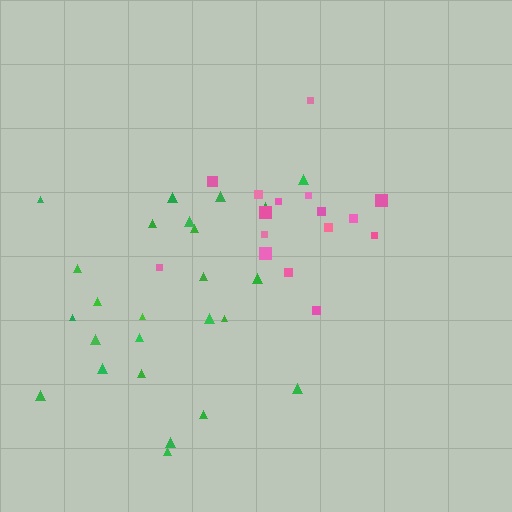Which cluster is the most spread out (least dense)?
Green.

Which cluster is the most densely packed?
Pink.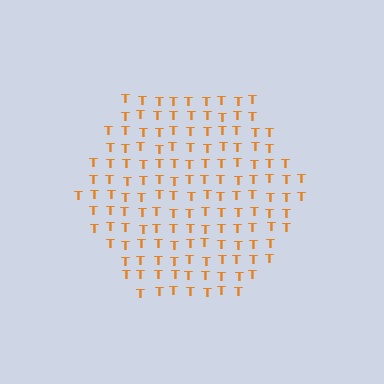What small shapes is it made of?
It is made of small letter T's.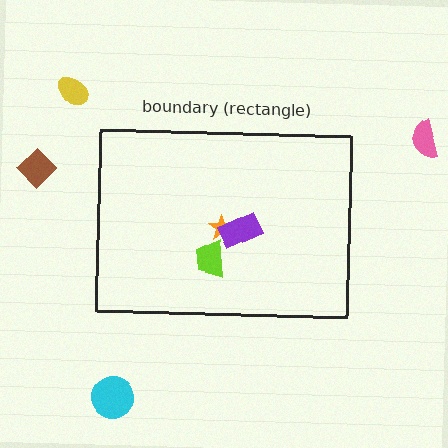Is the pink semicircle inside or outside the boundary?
Outside.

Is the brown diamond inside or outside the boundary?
Outside.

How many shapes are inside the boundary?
3 inside, 4 outside.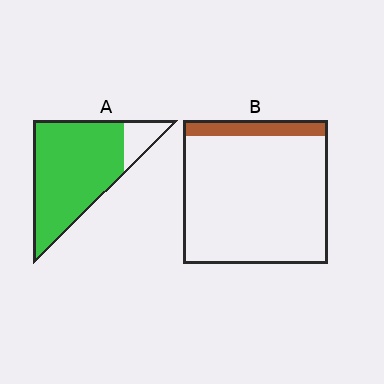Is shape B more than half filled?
No.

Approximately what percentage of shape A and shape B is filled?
A is approximately 85% and B is approximately 10%.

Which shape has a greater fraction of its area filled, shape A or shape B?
Shape A.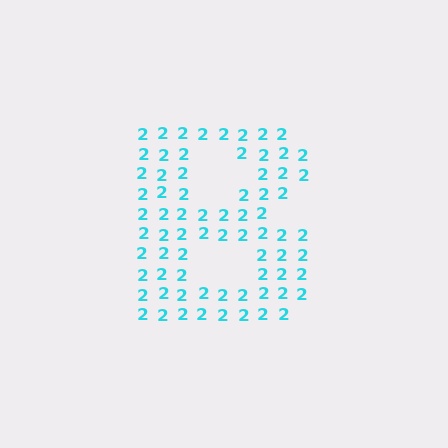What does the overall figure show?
The overall figure shows the letter B.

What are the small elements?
The small elements are digit 2's.